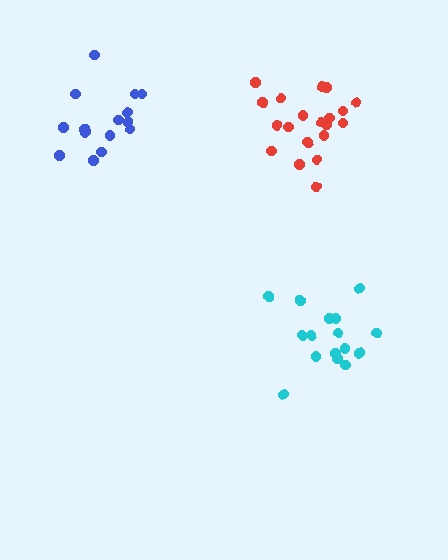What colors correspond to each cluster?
The clusters are colored: blue, red, cyan.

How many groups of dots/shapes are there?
There are 3 groups.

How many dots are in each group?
Group 1: 15 dots, Group 2: 20 dots, Group 3: 16 dots (51 total).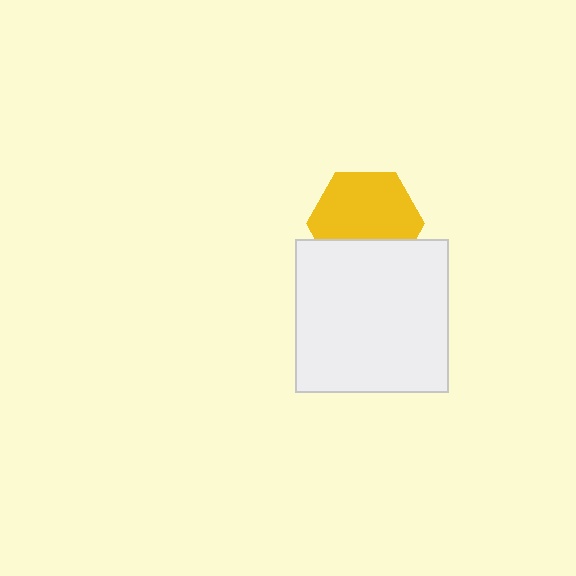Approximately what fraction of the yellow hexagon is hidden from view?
Roughly 31% of the yellow hexagon is hidden behind the white square.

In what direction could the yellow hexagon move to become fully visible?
The yellow hexagon could move up. That would shift it out from behind the white square entirely.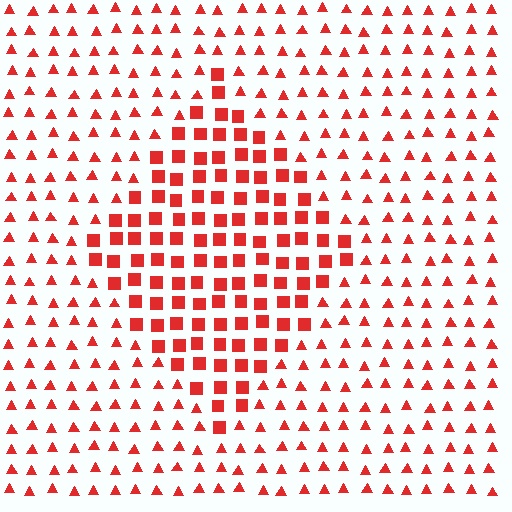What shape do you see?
I see a diamond.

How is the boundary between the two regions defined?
The boundary is defined by a change in element shape: squares inside vs. triangles outside. All elements share the same color and spacing.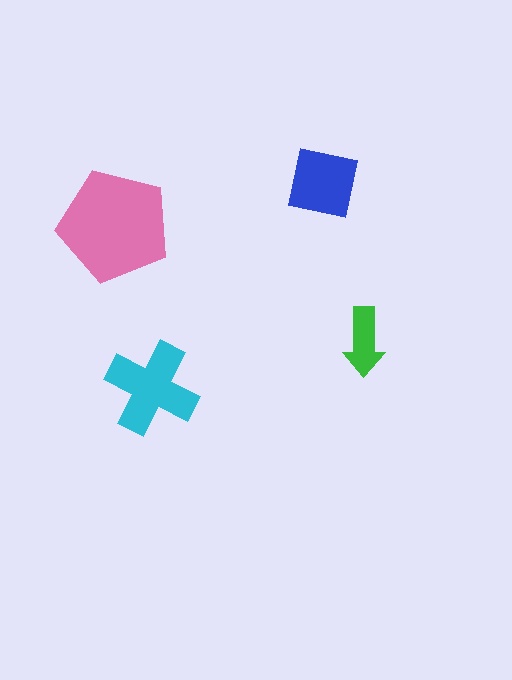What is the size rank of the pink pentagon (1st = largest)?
1st.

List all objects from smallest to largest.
The green arrow, the blue square, the cyan cross, the pink pentagon.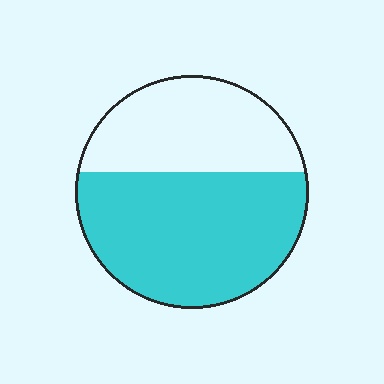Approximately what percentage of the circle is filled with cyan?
Approximately 60%.